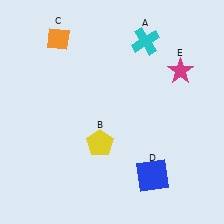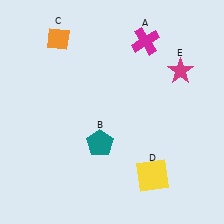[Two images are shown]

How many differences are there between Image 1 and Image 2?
There are 3 differences between the two images.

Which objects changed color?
A changed from cyan to magenta. B changed from yellow to teal. D changed from blue to yellow.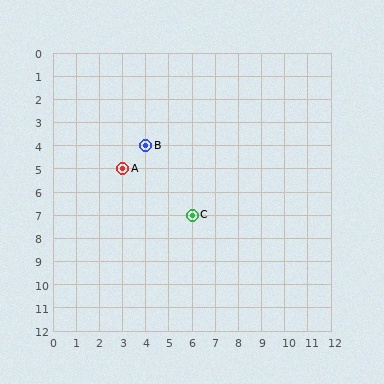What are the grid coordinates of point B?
Point B is at grid coordinates (4, 4).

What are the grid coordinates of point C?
Point C is at grid coordinates (6, 7).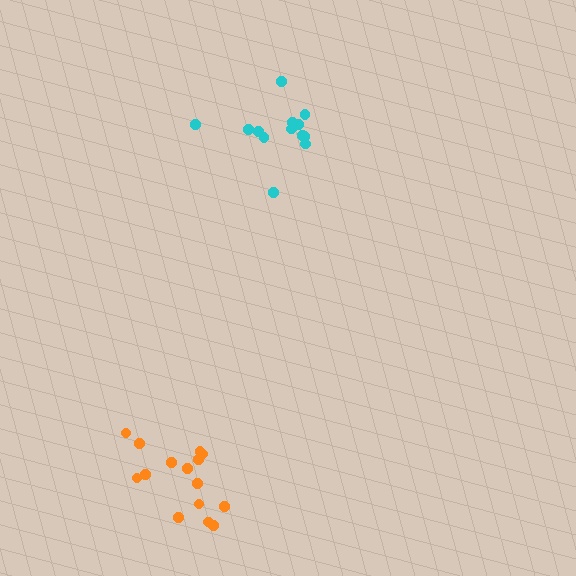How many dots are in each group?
Group 1: 13 dots, Group 2: 15 dots (28 total).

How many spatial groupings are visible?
There are 2 spatial groupings.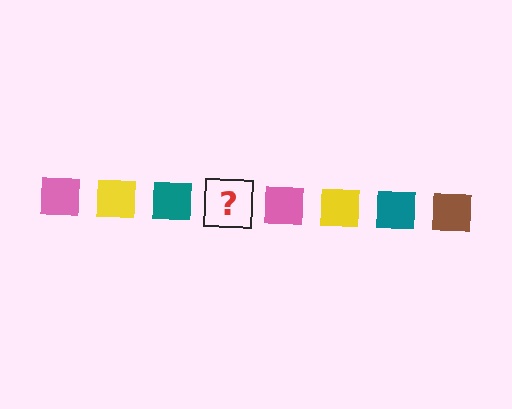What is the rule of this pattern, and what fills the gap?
The rule is that the pattern cycles through pink, yellow, teal, brown squares. The gap should be filled with a brown square.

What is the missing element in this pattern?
The missing element is a brown square.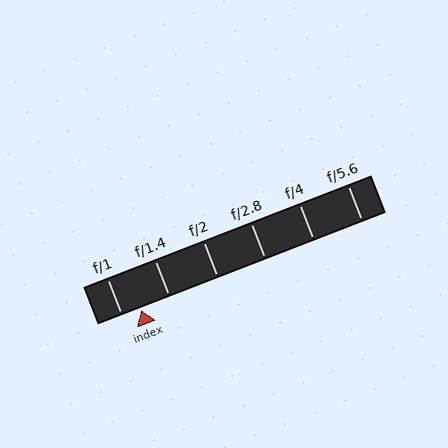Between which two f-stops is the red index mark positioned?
The index mark is between f/1 and f/1.4.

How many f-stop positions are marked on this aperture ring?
There are 6 f-stop positions marked.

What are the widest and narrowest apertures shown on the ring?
The widest aperture shown is f/1 and the narrowest is f/5.6.